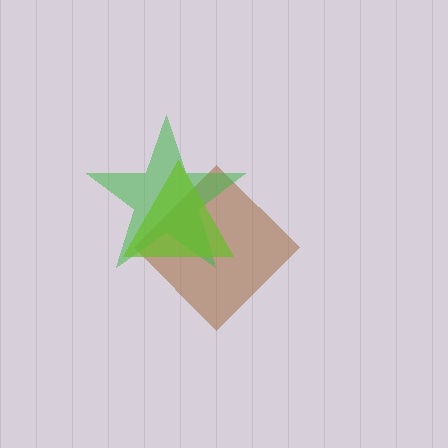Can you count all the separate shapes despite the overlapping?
Yes, there are 3 separate shapes.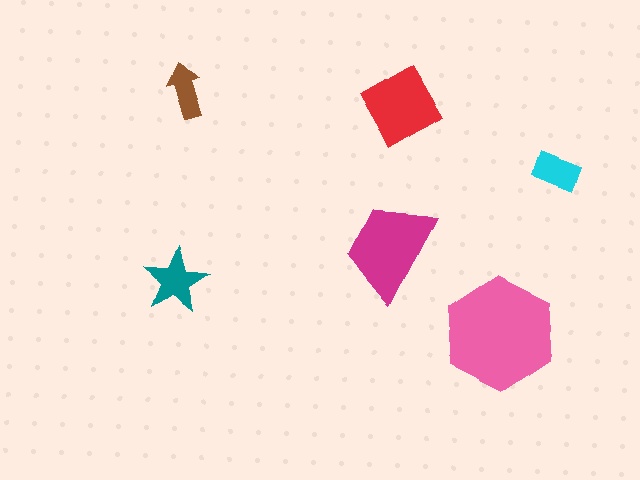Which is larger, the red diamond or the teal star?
The red diamond.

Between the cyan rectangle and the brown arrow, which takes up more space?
The cyan rectangle.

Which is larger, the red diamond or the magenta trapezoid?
The magenta trapezoid.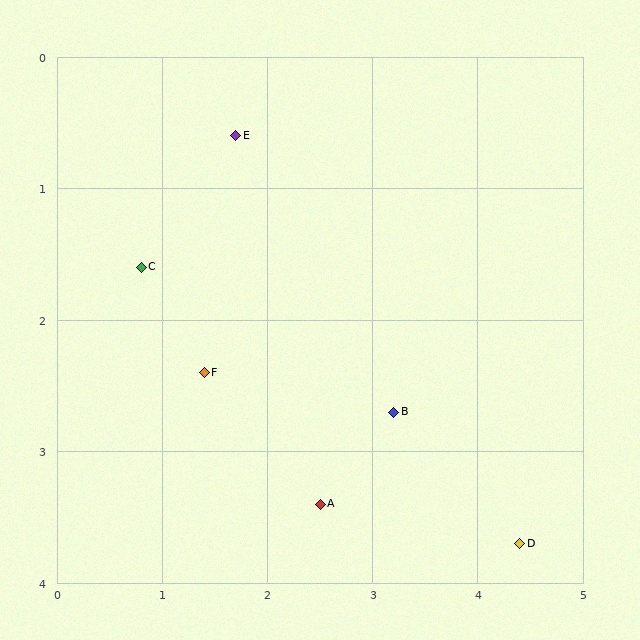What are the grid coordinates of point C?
Point C is at approximately (0.8, 1.6).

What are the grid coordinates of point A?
Point A is at approximately (2.5, 3.4).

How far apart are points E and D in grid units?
Points E and D are about 4.1 grid units apart.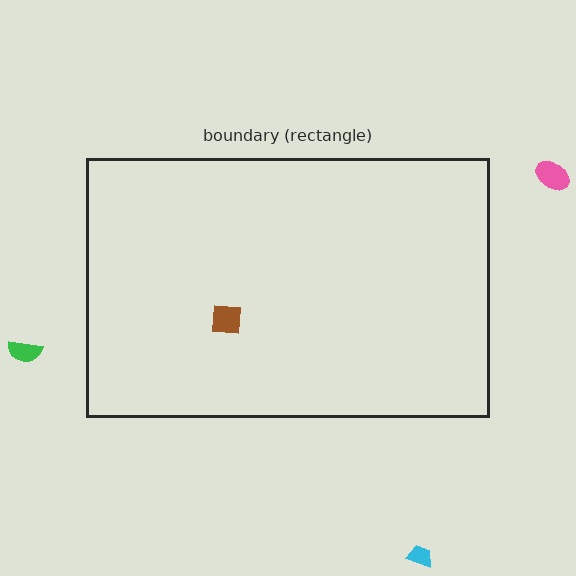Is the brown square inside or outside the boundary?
Inside.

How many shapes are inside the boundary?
1 inside, 3 outside.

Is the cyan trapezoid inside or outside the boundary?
Outside.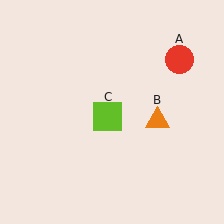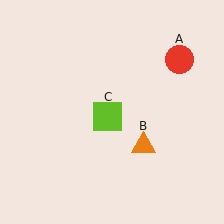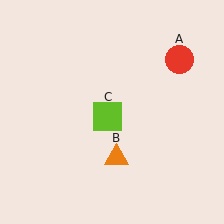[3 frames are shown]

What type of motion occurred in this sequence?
The orange triangle (object B) rotated clockwise around the center of the scene.